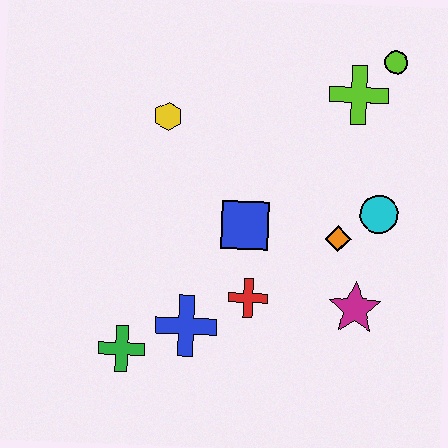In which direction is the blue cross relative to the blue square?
The blue cross is below the blue square.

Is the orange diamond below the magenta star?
No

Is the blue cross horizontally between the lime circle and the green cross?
Yes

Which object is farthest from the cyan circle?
The green cross is farthest from the cyan circle.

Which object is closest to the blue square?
The red cross is closest to the blue square.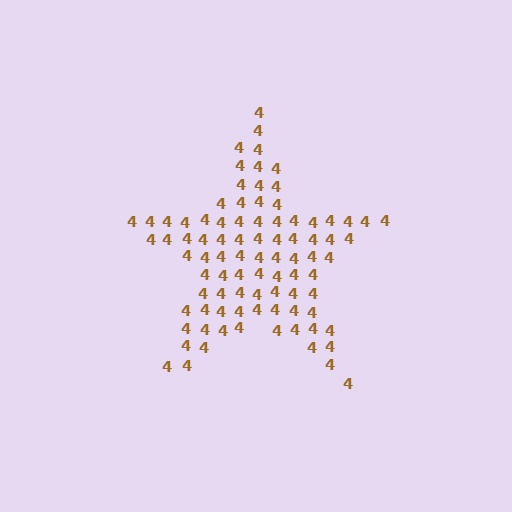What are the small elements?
The small elements are digit 4's.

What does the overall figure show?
The overall figure shows a star.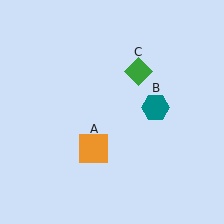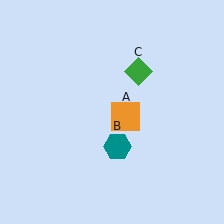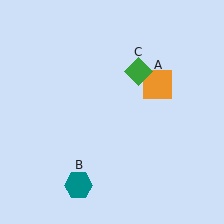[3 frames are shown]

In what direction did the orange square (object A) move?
The orange square (object A) moved up and to the right.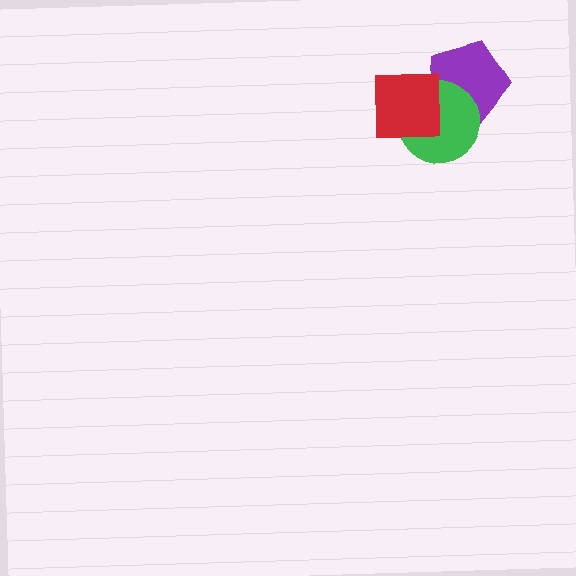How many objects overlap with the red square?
2 objects overlap with the red square.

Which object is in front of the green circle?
The red square is in front of the green circle.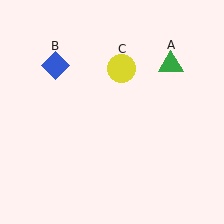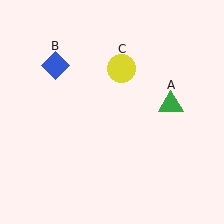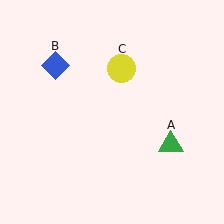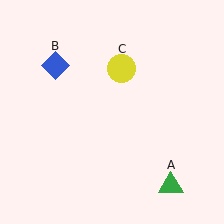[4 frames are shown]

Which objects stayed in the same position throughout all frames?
Blue diamond (object B) and yellow circle (object C) remained stationary.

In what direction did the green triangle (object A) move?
The green triangle (object A) moved down.